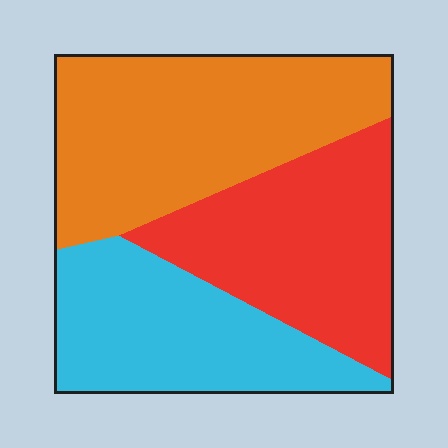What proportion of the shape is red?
Red takes up about one third (1/3) of the shape.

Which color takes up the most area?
Orange, at roughly 40%.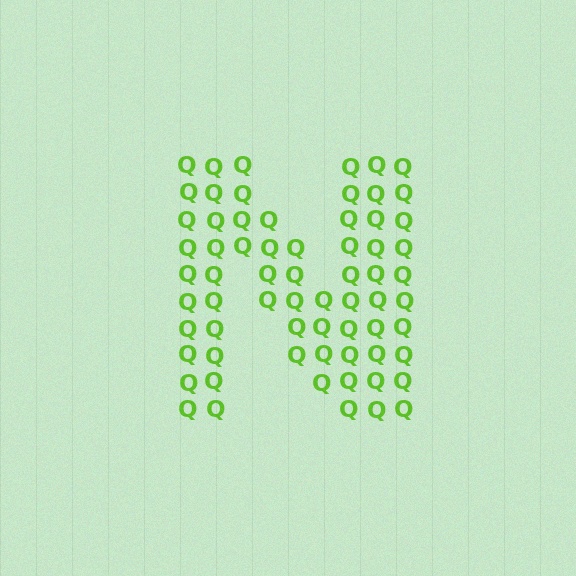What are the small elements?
The small elements are letter Q's.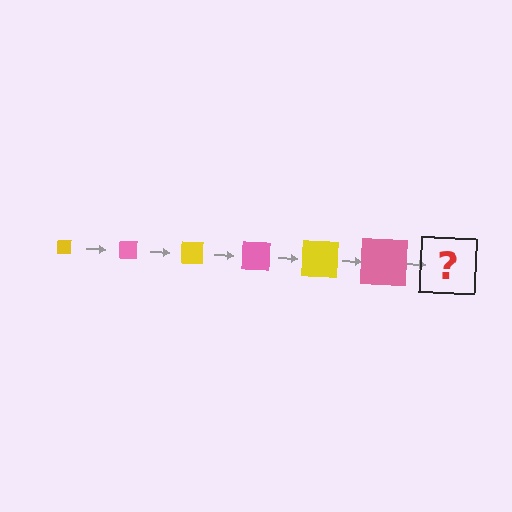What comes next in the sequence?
The next element should be a yellow square, larger than the previous one.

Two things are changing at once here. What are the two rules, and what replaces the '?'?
The two rules are that the square grows larger each step and the color cycles through yellow and pink. The '?' should be a yellow square, larger than the previous one.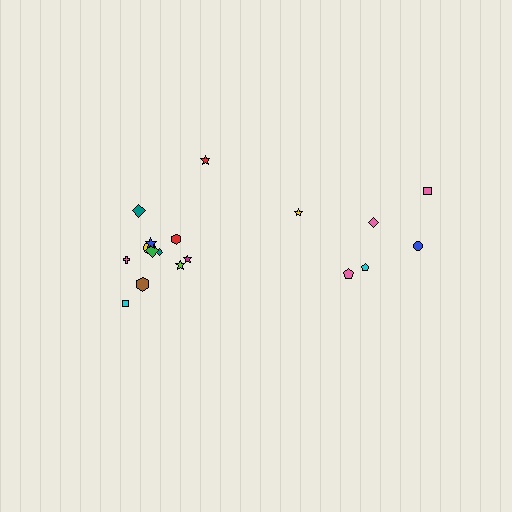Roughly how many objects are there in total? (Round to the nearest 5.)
Roughly 20 objects in total.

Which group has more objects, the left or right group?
The left group.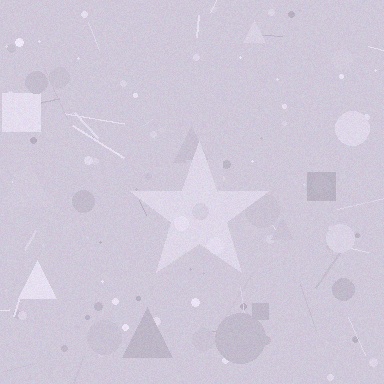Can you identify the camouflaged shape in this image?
The camouflaged shape is a star.